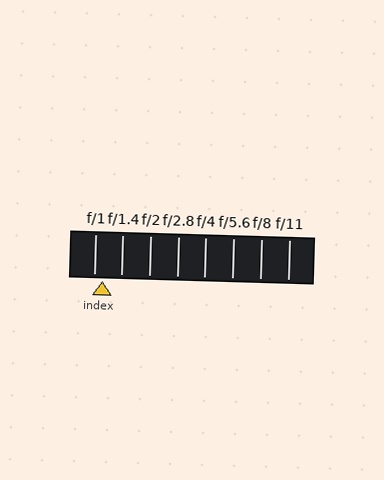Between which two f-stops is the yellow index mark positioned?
The index mark is between f/1 and f/1.4.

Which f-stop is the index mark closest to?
The index mark is closest to f/1.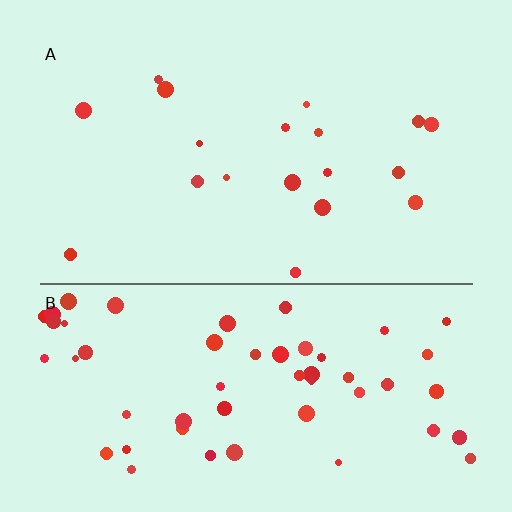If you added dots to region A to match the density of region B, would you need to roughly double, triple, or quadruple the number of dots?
Approximately triple.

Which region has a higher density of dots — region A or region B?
B (the bottom).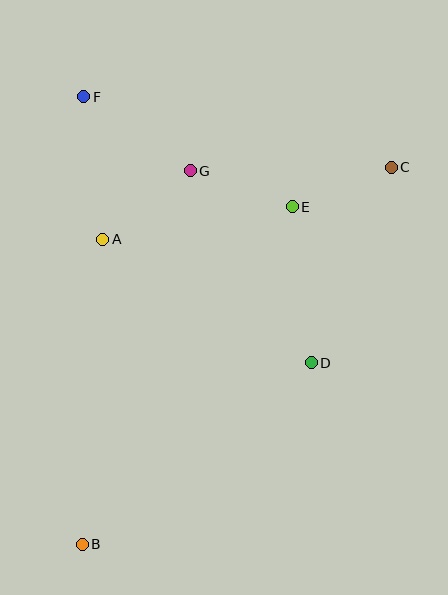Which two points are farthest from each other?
Points B and C are farthest from each other.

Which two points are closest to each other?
Points C and E are closest to each other.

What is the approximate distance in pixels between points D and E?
The distance between D and E is approximately 157 pixels.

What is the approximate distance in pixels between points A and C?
The distance between A and C is approximately 297 pixels.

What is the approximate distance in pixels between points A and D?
The distance between A and D is approximately 242 pixels.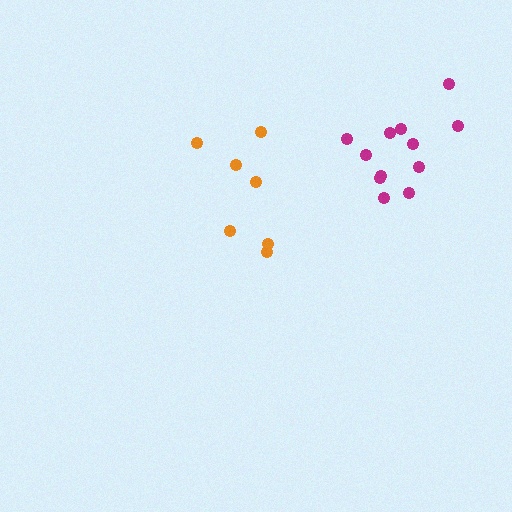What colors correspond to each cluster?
The clusters are colored: magenta, orange.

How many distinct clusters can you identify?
There are 2 distinct clusters.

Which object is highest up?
The magenta cluster is topmost.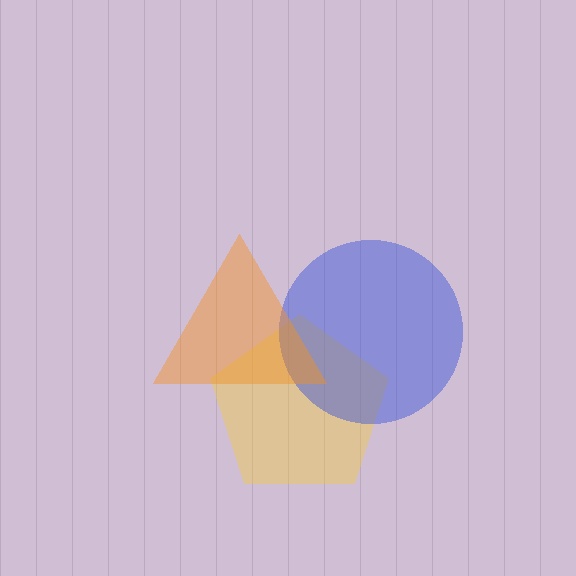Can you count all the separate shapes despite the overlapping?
Yes, there are 3 separate shapes.